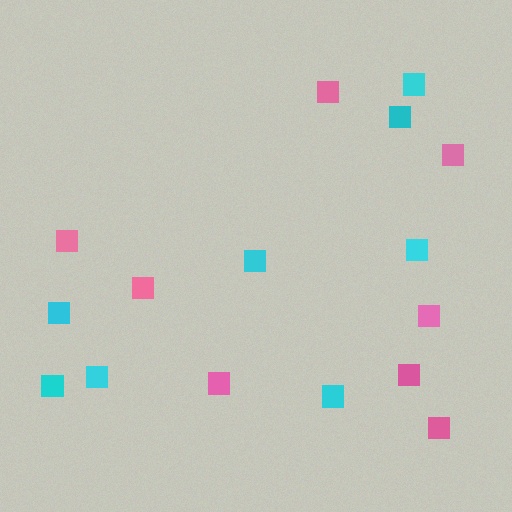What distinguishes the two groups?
There are 2 groups: one group of pink squares (8) and one group of cyan squares (8).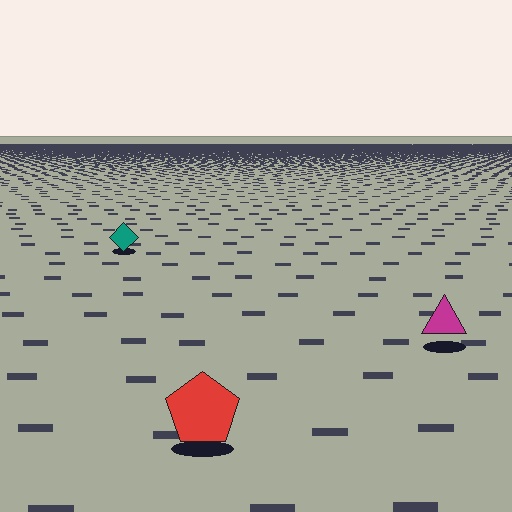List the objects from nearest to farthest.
From nearest to farthest: the red pentagon, the magenta triangle, the teal diamond.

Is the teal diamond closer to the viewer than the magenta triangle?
No. The magenta triangle is closer — you can tell from the texture gradient: the ground texture is coarser near it.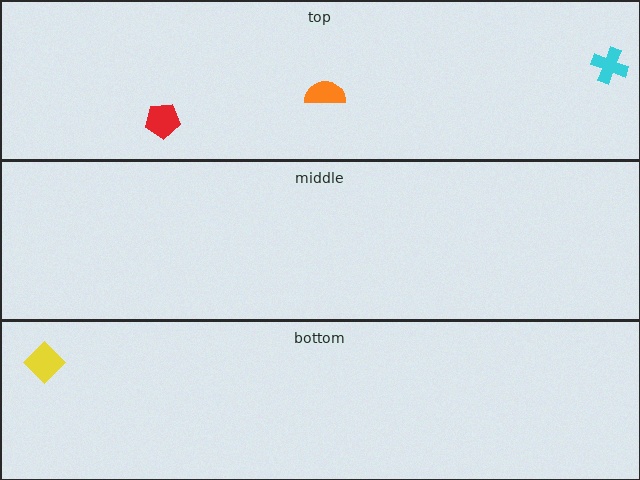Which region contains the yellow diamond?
The bottom region.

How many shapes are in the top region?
3.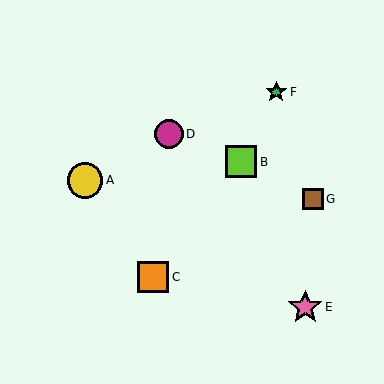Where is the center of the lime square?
The center of the lime square is at (241, 162).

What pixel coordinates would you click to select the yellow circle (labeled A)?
Click at (85, 180) to select the yellow circle A.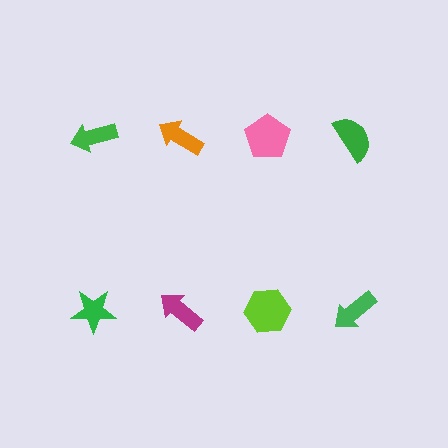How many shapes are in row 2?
4 shapes.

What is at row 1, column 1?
A green arrow.